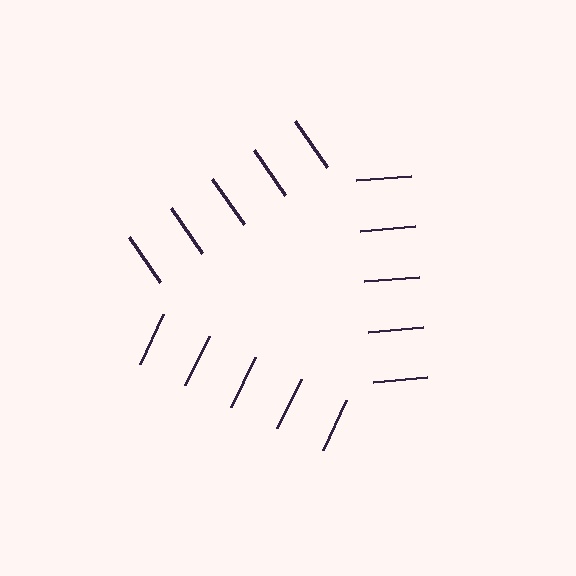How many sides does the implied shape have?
3 sides — the line-ends trace a triangle.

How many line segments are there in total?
15 — 5 along each of the 3 edges.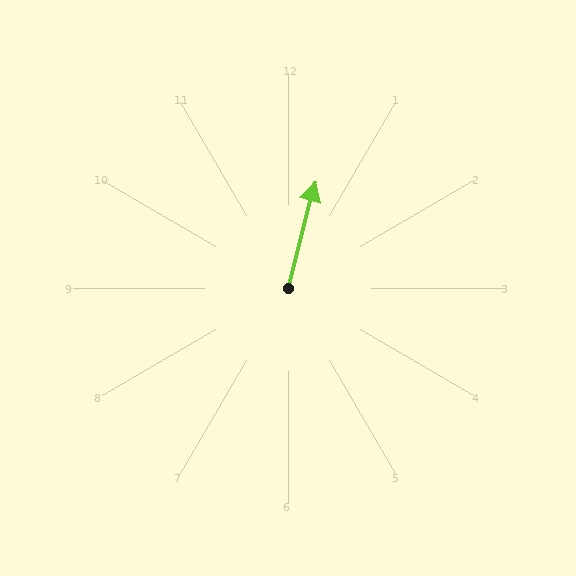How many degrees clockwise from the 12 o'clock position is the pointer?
Approximately 14 degrees.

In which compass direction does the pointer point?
North.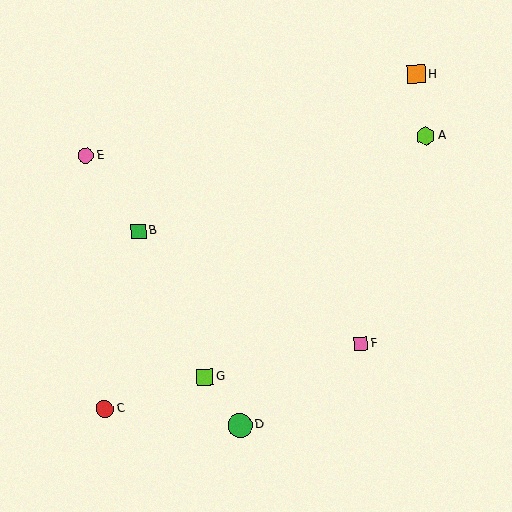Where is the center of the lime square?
The center of the lime square is at (205, 377).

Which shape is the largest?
The green circle (labeled D) is the largest.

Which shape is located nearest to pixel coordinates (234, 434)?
The green circle (labeled D) at (240, 425) is nearest to that location.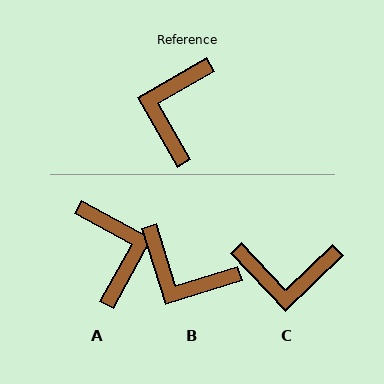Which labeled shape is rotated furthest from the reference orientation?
A, about 149 degrees away.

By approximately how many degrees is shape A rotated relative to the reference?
Approximately 149 degrees clockwise.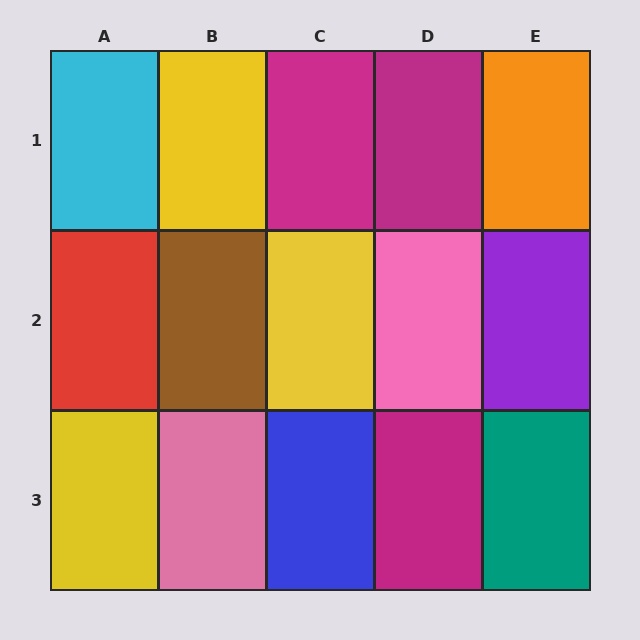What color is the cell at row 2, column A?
Red.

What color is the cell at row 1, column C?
Magenta.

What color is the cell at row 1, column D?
Magenta.